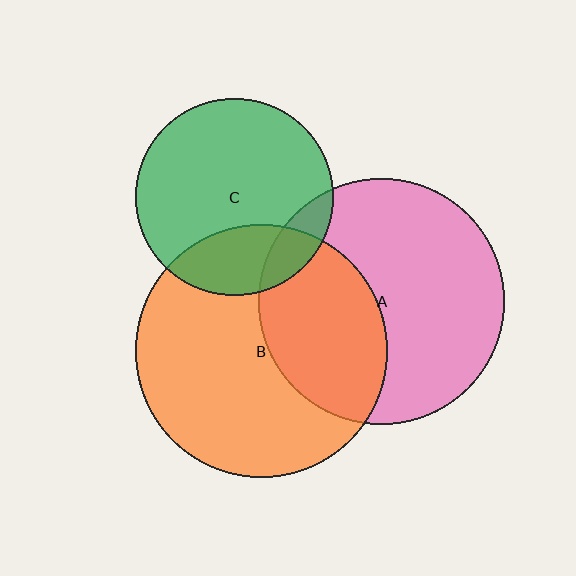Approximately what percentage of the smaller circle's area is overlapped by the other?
Approximately 10%.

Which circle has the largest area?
Circle B (orange).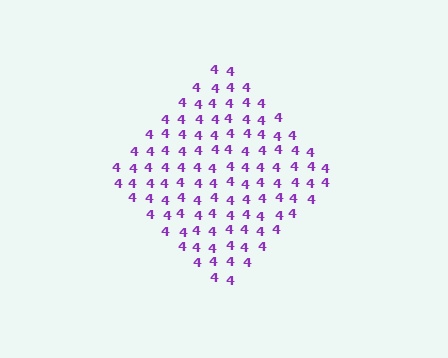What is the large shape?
The large shape is a diamond.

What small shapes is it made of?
It is made of small digit 4's.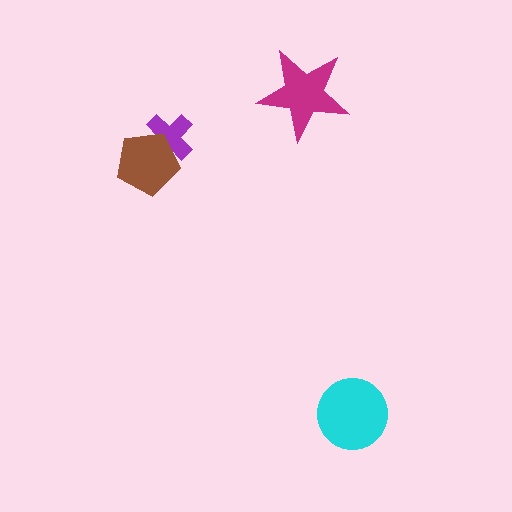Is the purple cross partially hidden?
Yes, it is partially covered by another shape.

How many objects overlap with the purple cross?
1 object overlaps with the purple cross.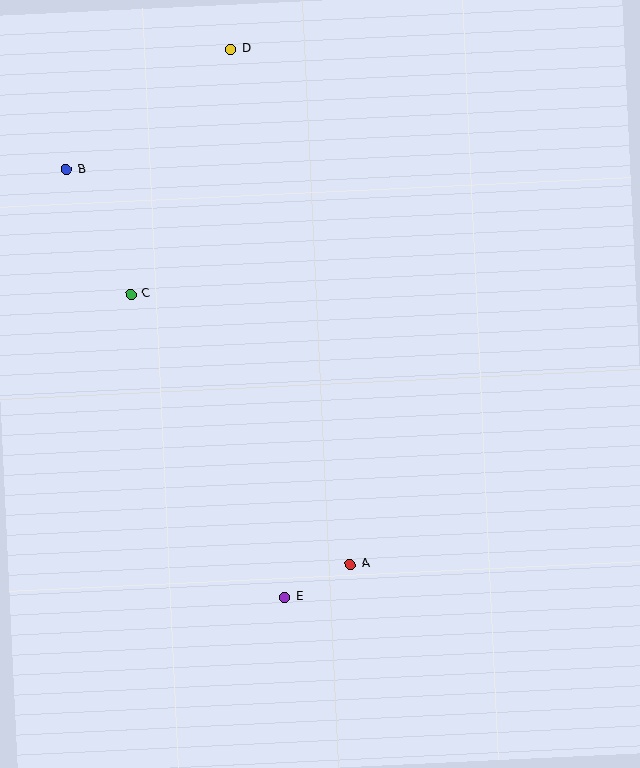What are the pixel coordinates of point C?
Point C is at (131, 294).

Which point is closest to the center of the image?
Point A at (350, 564) is closest to the center.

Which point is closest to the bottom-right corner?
Point A is closest to the bottom-right corner.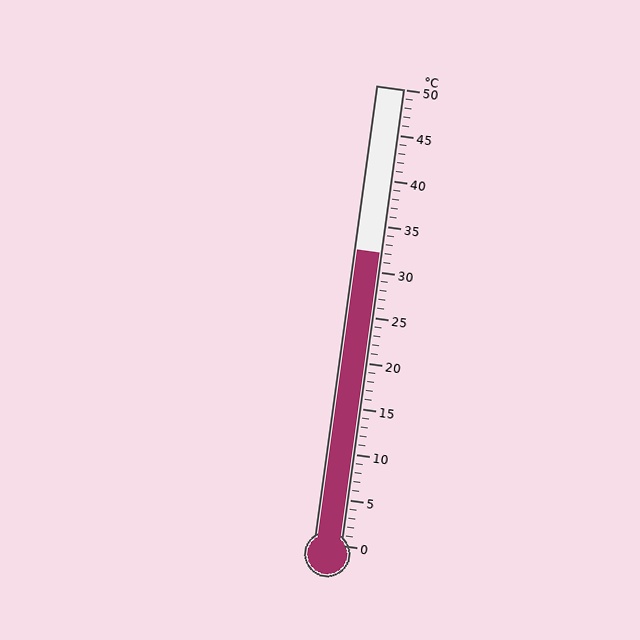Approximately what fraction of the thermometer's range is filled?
The thermometer is filled to approximately 65% of its range.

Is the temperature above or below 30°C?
The temperature is above 30°C.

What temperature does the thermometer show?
The thermometer shows approximately 32°C.